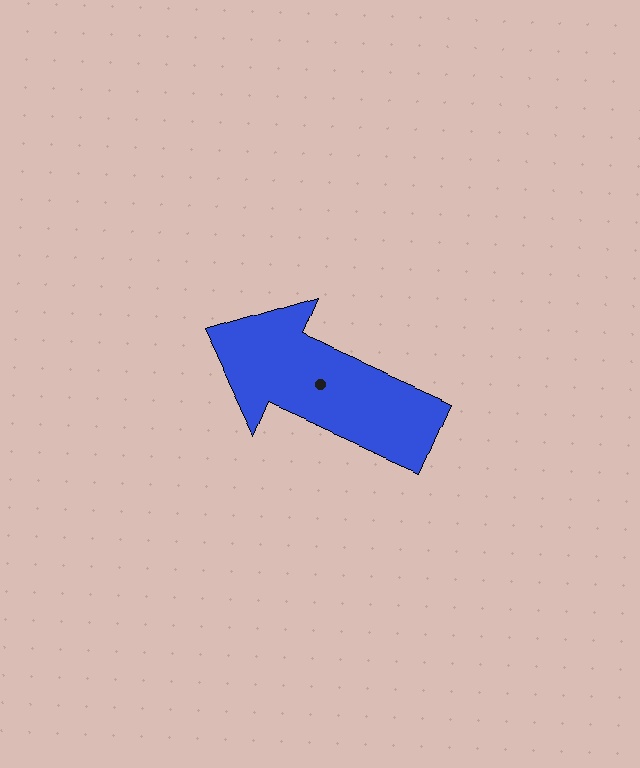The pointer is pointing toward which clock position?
Roughly 10 o'clock.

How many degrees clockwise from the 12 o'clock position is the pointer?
Approximately 294 degrees.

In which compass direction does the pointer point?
Northwest.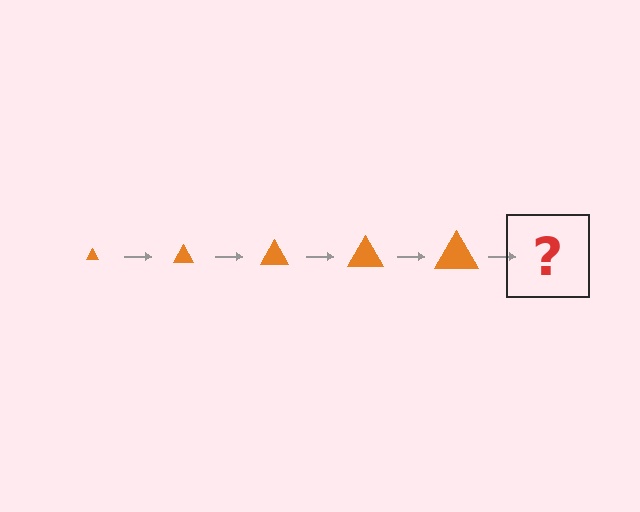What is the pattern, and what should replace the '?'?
The pattern is that the triangle gets progressively larger each step. The '?' should be an orange triangle, larger than the previous one.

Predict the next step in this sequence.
The next step is an orange triangle, larger than the previous one.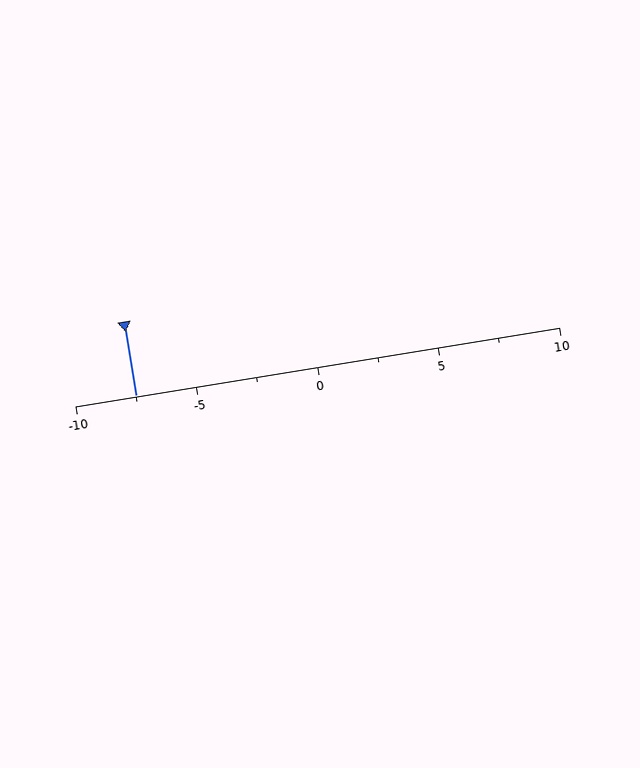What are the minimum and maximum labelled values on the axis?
The axis runs from -10 to 10.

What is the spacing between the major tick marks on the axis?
The major ticks are spaced 5 apart.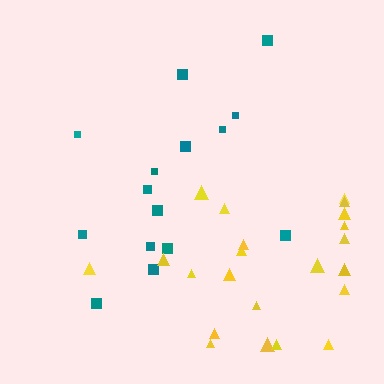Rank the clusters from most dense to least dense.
yellow, teal.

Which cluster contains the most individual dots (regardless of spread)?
Yellow (22).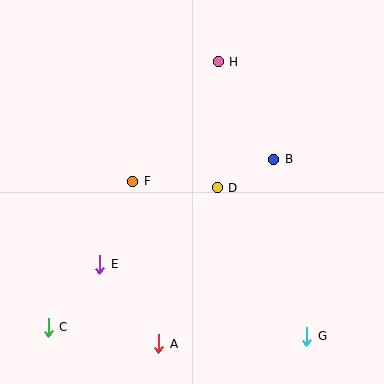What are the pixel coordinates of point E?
Point E is at (100, 264).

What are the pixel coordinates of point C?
Point C is at (48, 327).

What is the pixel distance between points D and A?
The distance between D and A is 167 pixels.